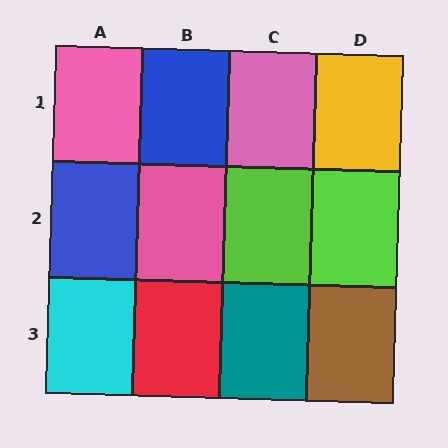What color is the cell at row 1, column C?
Pink.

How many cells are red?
1 cell is red.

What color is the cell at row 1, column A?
Pink.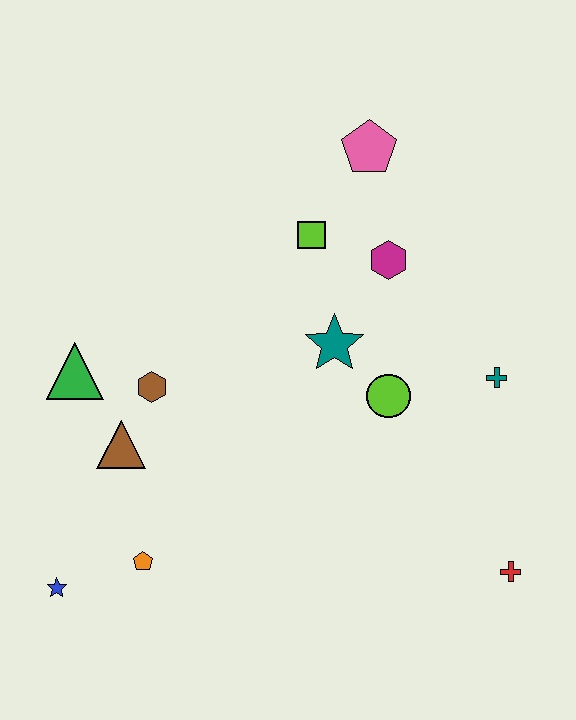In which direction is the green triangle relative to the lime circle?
The green triangle is to the left of the lime circle.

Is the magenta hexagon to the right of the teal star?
Yes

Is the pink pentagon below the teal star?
No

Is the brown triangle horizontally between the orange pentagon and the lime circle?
No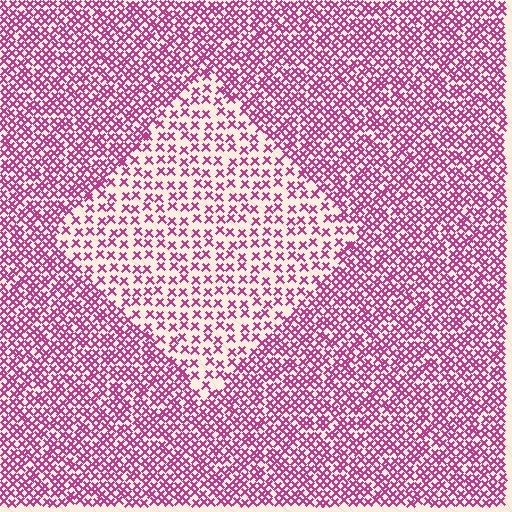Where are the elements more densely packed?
The elements are more densely packed outside the diamond boundary.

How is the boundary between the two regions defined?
The boundary is defined by a change in element density (approximately 2.0x ratio). All elements are the same color, size, and shape.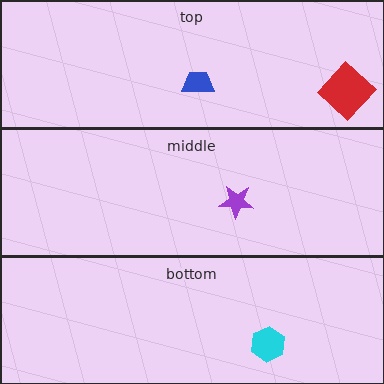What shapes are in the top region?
The blue trapezoid, the red diamond.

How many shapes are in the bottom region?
1.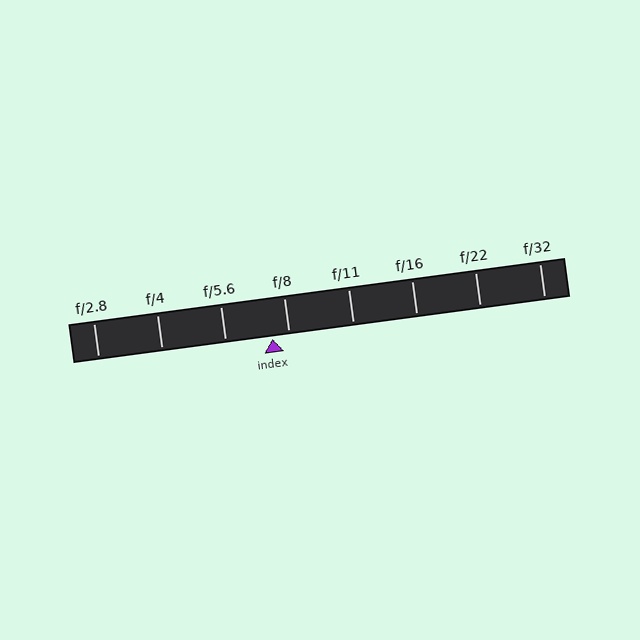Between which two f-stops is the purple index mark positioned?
The index mark is between f/5.6 and f/8.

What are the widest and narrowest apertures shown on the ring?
The widest aperture shown is f/2.8 and the narrowest is f/32.